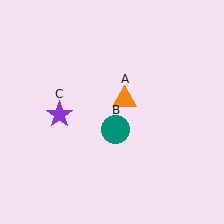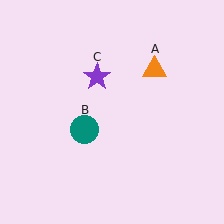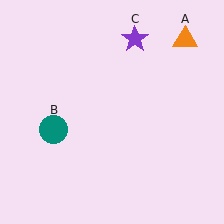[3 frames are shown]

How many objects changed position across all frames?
3 objects changed position: orange triangle (object A), teal circle (object B), purple star (object C).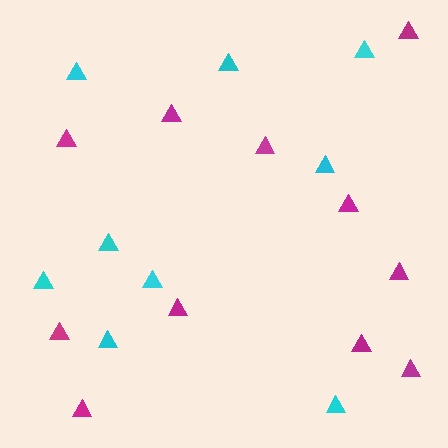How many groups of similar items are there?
There are 2 groups: one group of magenta triangles (11) and one group of cyan triangles (9).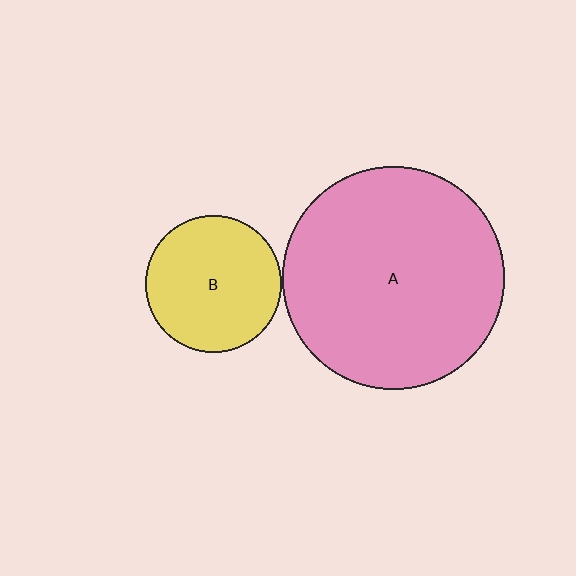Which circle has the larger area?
Circle A (pink).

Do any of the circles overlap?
No, none of the circles overlap.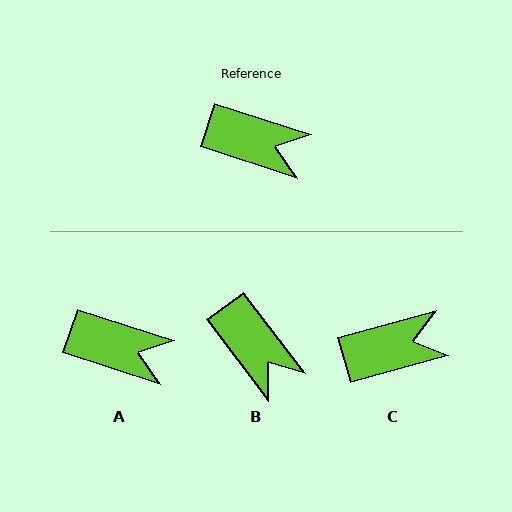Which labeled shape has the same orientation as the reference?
A.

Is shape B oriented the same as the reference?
No, it is off by about 35 degrees.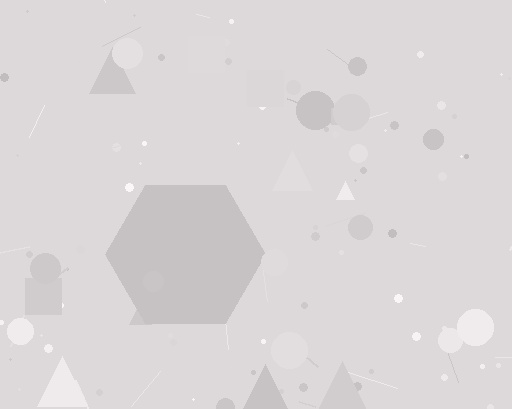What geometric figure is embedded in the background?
A hexagon is embedded in the background.